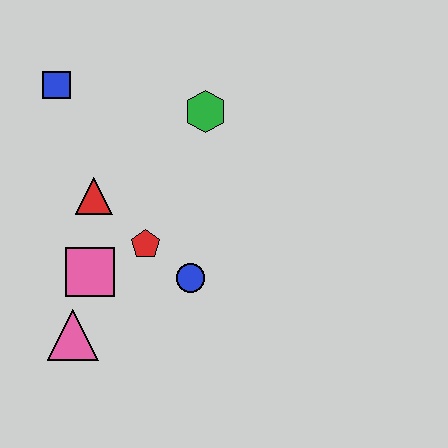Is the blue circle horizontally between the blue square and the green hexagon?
Yes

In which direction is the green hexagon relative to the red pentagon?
The green hexagon is above the red pentagon.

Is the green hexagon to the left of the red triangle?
No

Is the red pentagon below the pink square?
No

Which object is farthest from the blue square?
The pink triangle is farthest from the blue square.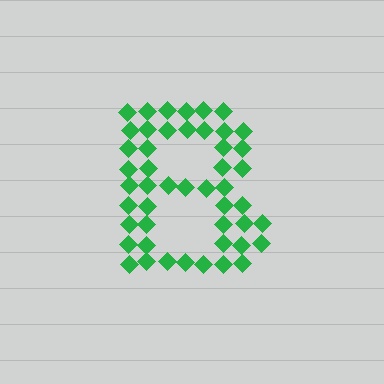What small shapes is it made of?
It is made of small diamonds.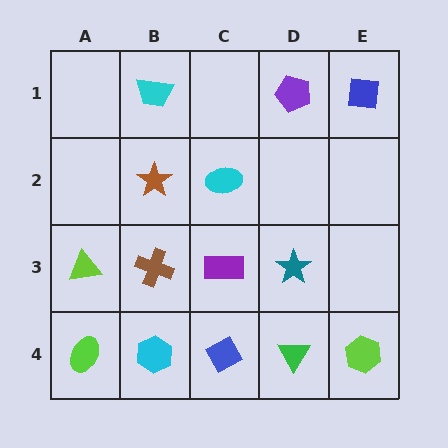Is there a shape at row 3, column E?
No, that cell is empty.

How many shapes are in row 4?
5 shapes.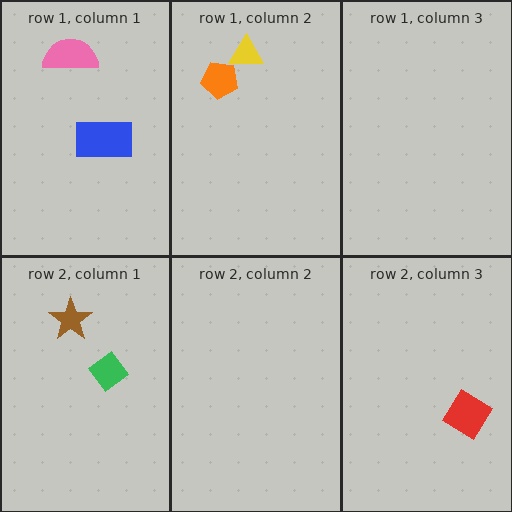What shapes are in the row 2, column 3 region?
The red diamond.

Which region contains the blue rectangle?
The row 1, column 1 region.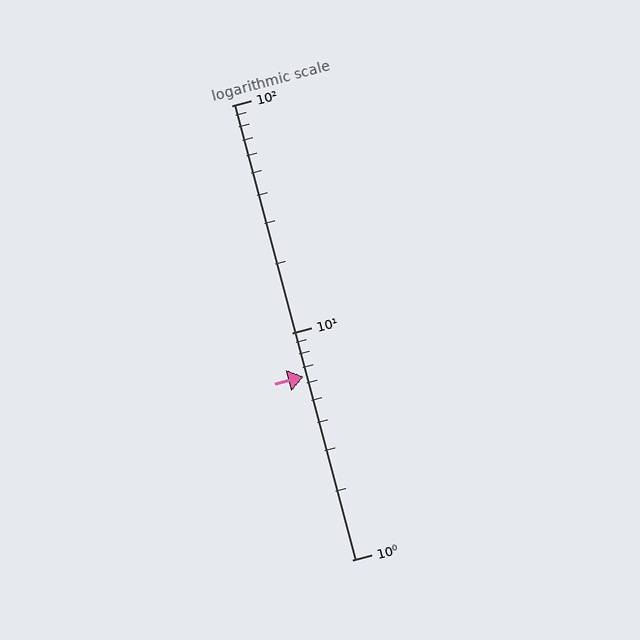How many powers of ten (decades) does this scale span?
The scale spans 2 decades, from 1 to 100.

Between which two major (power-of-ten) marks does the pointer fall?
The pointer is between 1 and 10.